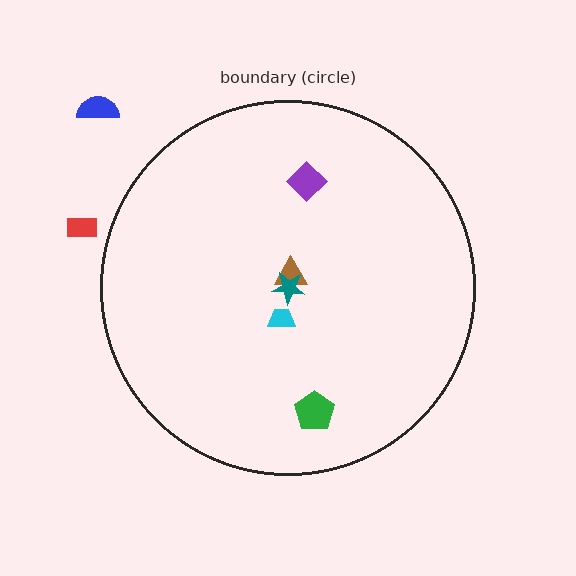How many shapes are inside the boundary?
5 inside, 2 outside.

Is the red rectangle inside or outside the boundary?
Outside.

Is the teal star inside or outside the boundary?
Inside.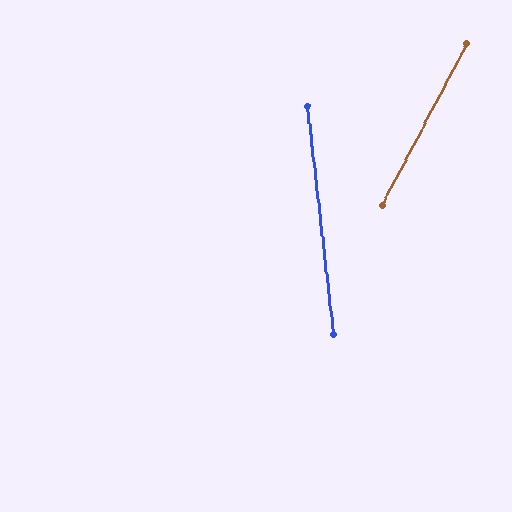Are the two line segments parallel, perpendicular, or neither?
Neither parallel nor perpendicular — they differ by about 34°.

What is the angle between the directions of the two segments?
Approximately 34 degrees.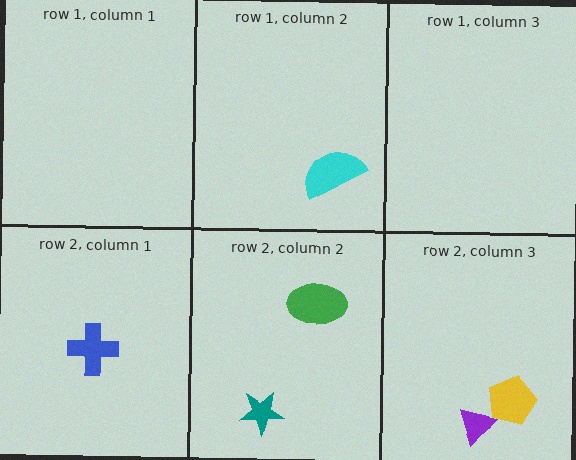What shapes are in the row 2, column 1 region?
The blue cross.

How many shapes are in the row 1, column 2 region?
1.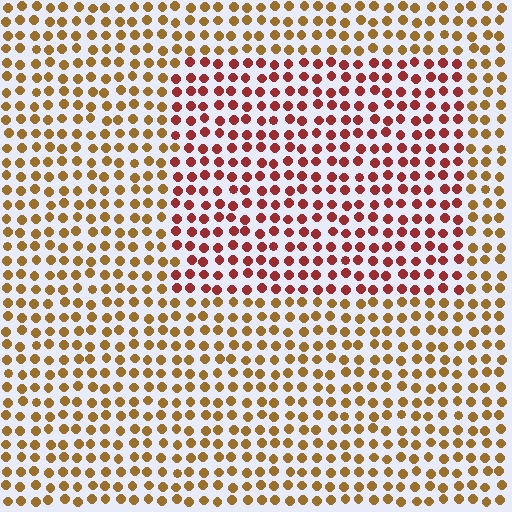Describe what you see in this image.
The image is filled with small brown elements in a uniform arrangement. A rectangle-shaped region is visible where the elements are tinted to a slightly different hue, forming a subtle color boundary.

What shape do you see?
I see a rectangle.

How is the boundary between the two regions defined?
The boundary is defined purely by a slight shift in hue (about 40 degrees). Spacing, size, and orientation are identical on both sides.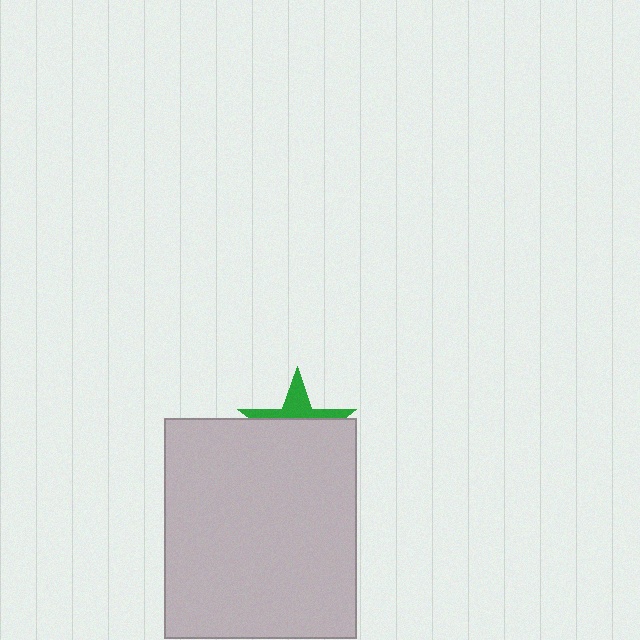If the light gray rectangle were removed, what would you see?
You would see the complete green star.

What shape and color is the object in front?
The object in front is a light gray rectangle.